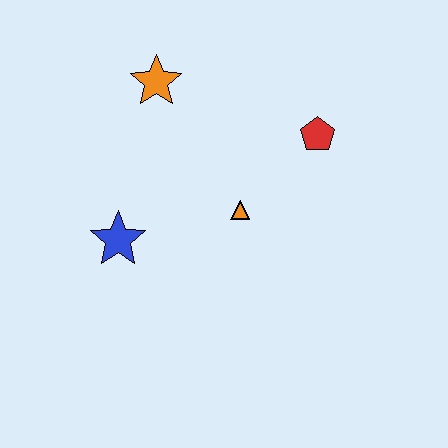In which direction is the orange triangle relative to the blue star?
The orange triangle is to the right of the blue star.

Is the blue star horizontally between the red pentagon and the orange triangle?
No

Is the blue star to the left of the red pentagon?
Yes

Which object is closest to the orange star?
The orange triangle is closest to the orange star.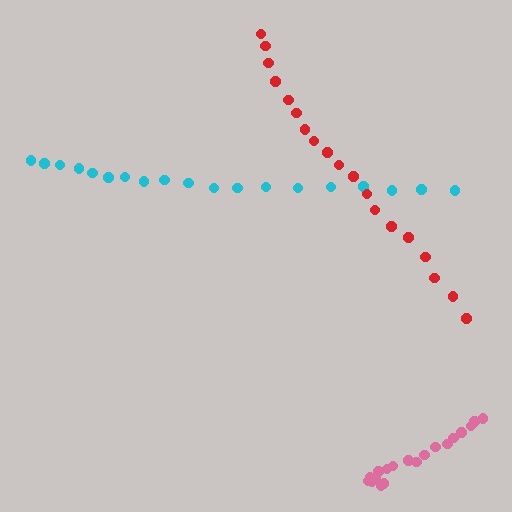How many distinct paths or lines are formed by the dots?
There are 3 distinct paths.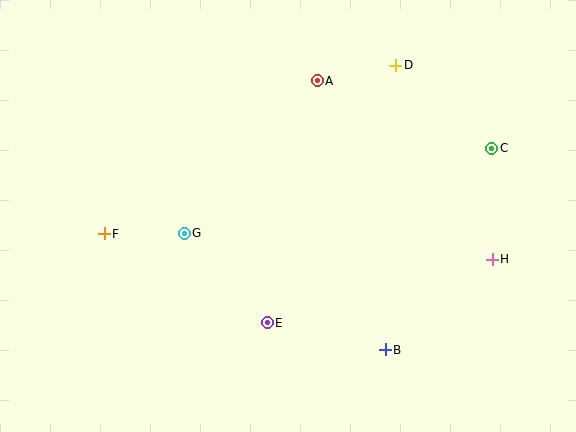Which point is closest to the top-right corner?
Point C is closest to the top-right corner.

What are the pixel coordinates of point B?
Point B is at (385, 350).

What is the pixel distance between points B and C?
The distance between B and C is 228 pixels.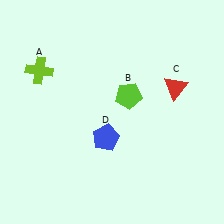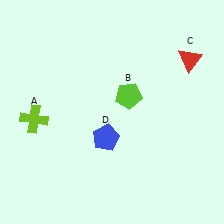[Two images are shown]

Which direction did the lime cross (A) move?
The lime cross (A) moved down.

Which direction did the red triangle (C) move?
The red triangle (C) moved up.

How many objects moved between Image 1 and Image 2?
2 objects moved between the two images.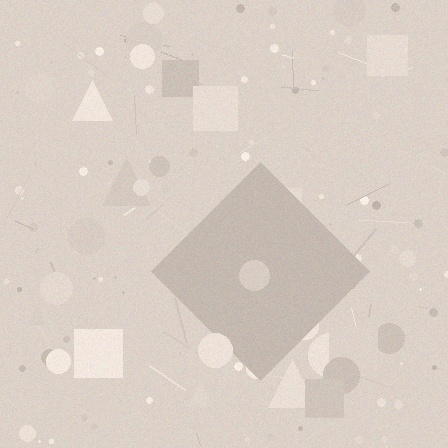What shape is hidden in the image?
A diamond is hidden in the image.